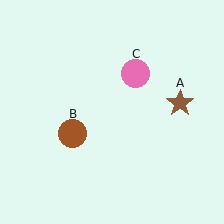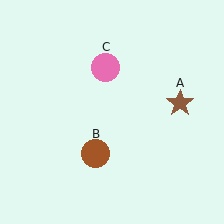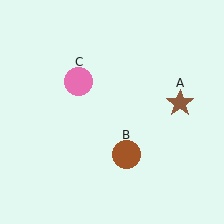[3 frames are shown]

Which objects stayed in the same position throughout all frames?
Brown star (object A) remained stationary.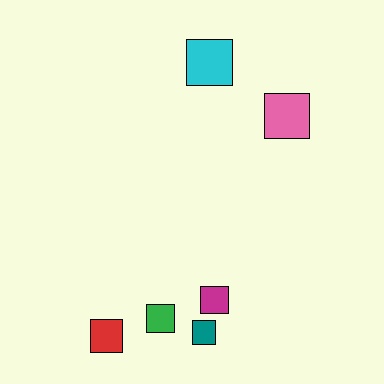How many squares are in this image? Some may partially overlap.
There are 6 squares.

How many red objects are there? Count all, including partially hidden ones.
There is 1 red object.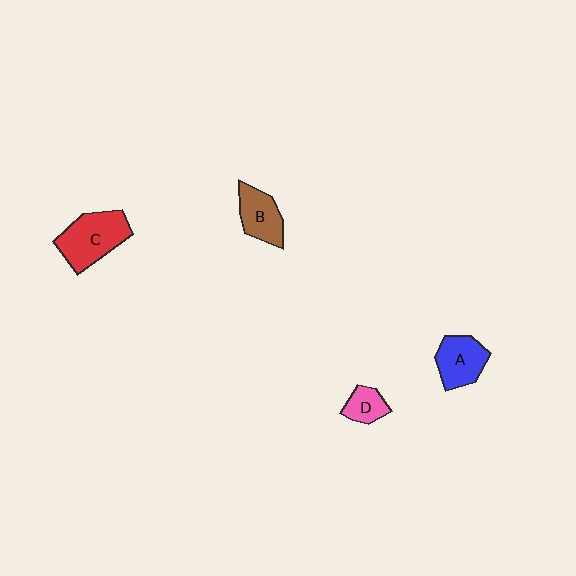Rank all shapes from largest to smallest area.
From largest to smallest: C (red), A (blue), B (brown), D (pink).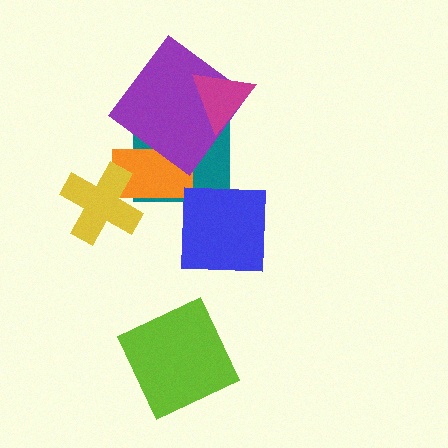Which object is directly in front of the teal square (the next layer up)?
The orange rectangle is directly in front of the teal square.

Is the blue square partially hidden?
No, no other shape covers it.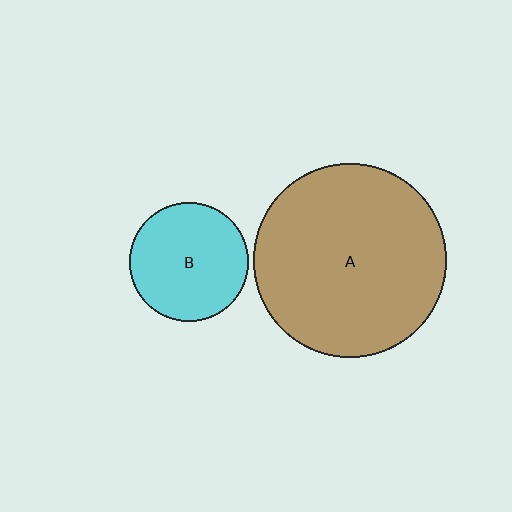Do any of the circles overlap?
No, none of the circles overlap.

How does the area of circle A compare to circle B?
Approximately 2.6 times.